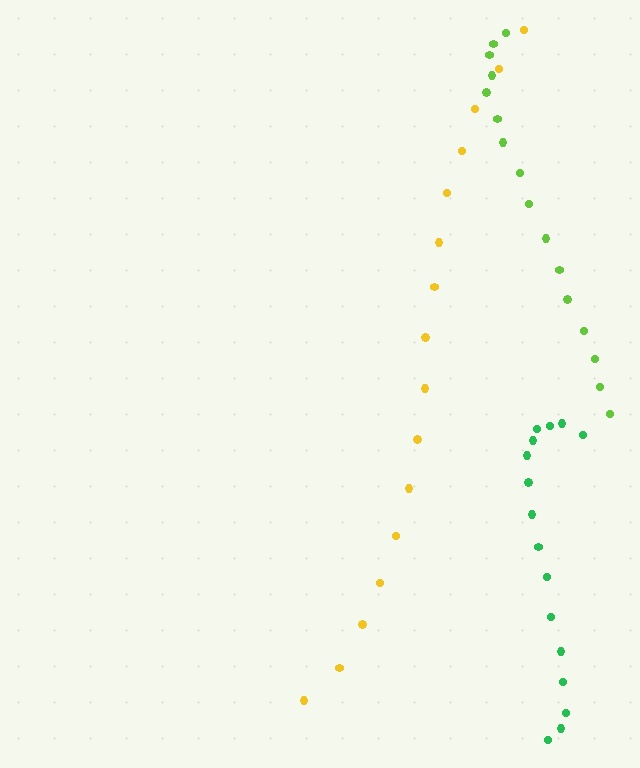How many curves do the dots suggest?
There are 3 distinct paths.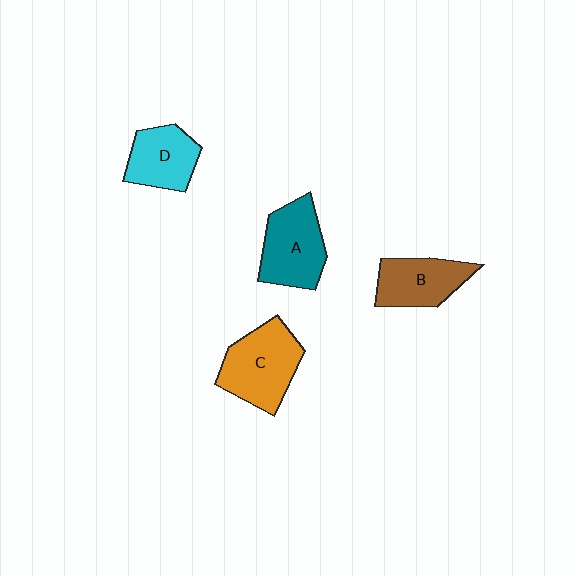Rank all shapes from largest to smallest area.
From largest to smallest: C (orange), A (teal), B (brown), D (cyan).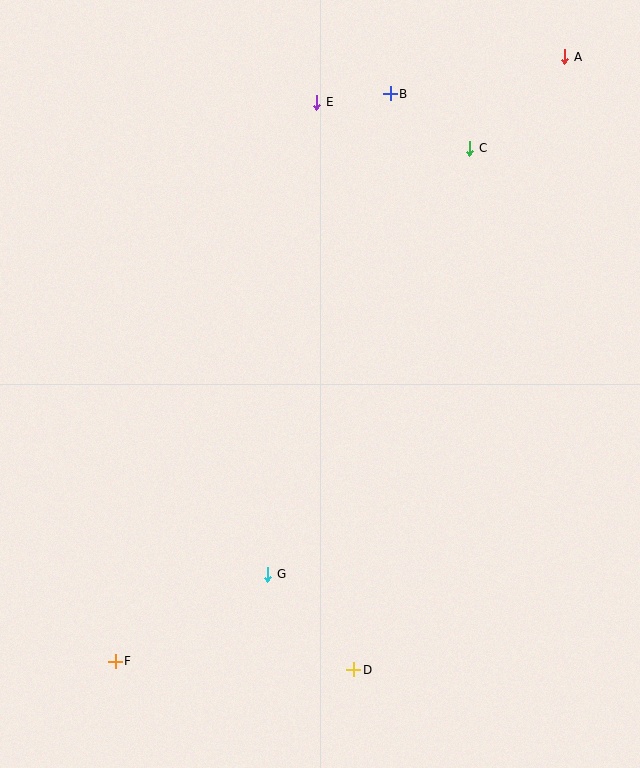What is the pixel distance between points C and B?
The distance between C and B is 97 pixels.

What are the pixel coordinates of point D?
Point D is at (354, 670).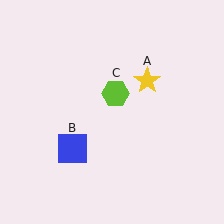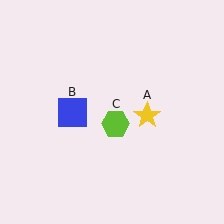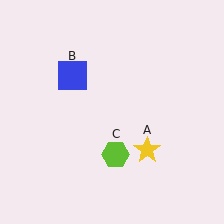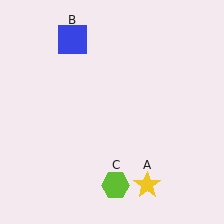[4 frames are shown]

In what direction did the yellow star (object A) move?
The yellow star (object A) moved down.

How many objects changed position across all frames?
3 objects changed position: yellow star (object A), blue square (object B), lime hexagon (object C).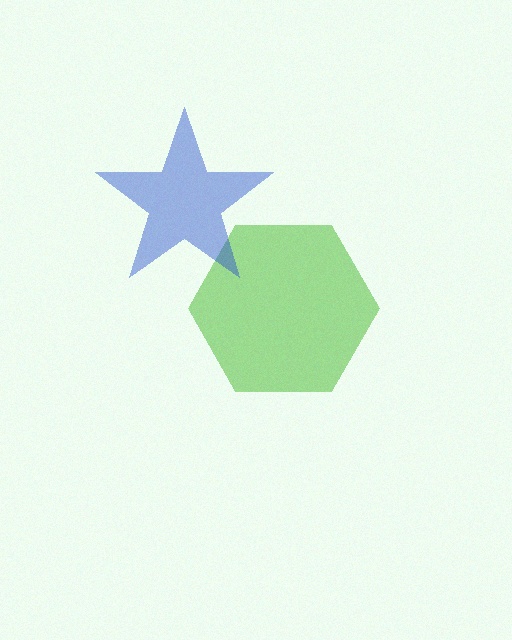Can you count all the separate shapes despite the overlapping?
Yes, there are 2 separate shapes.